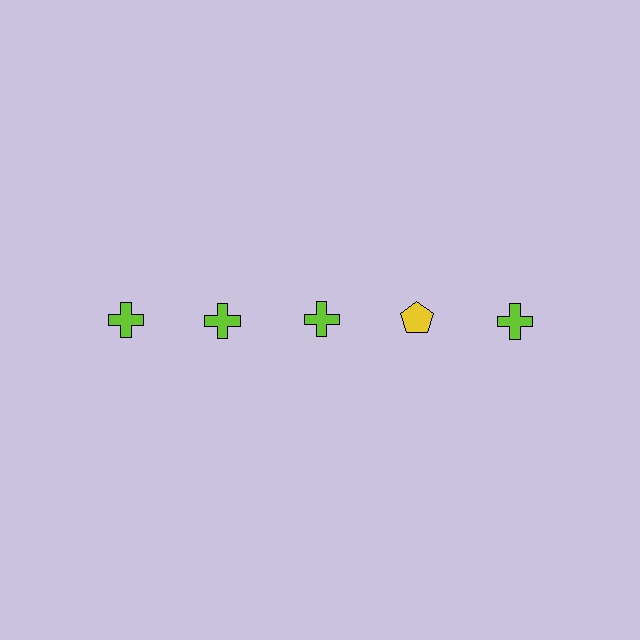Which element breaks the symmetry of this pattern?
The yellow pentagon in the top row, second from right column breaks the symmetry. All other shapes are lime crosses.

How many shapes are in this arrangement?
There are 5 shapes arranged in a grid pattern.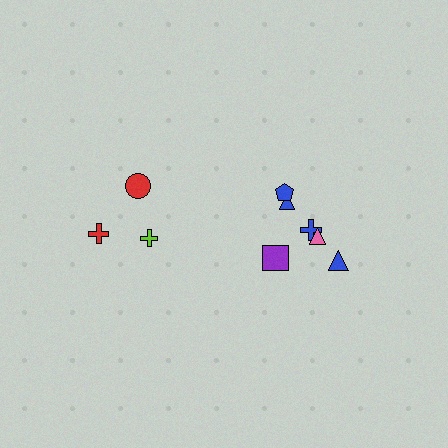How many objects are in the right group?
There are 6 objects.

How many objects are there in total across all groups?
There are 9 objects.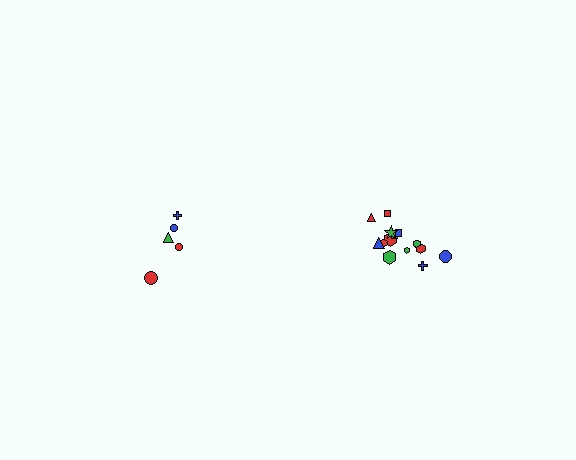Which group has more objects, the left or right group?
The right group.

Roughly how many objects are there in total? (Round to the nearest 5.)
Roughly 20 objects in total.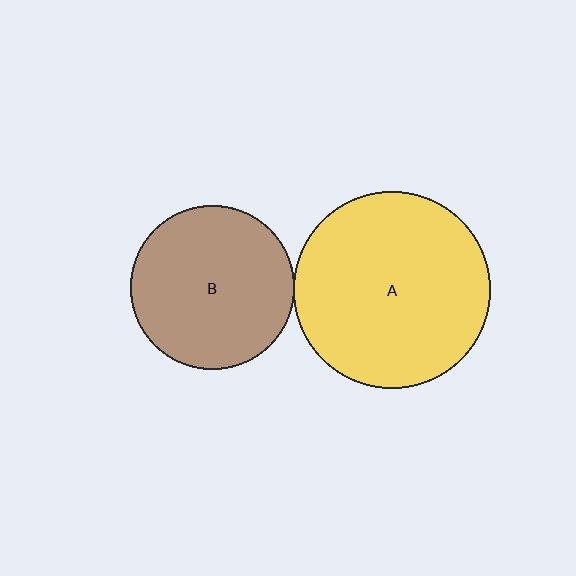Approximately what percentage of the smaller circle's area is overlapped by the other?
Approximately 5%.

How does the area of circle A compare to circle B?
Approximately 1.4 times.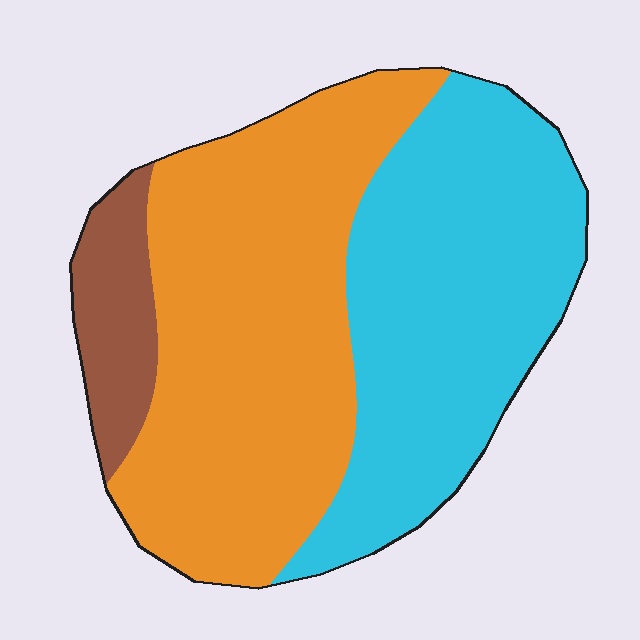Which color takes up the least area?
Brown, at roughly 10%.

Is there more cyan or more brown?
Cyan.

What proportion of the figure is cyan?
Cyan covers 41% of the figure.